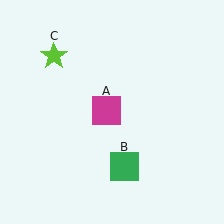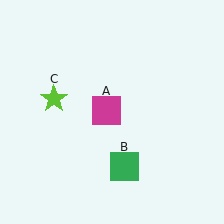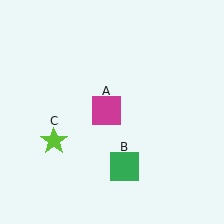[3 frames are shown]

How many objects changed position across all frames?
1 object changed position: lime star (object C).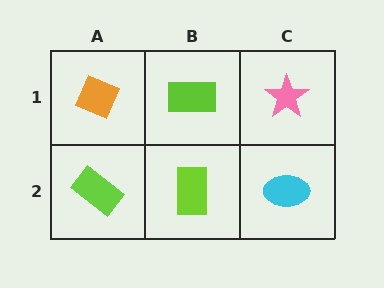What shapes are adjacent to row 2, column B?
A lime rectangle (row 1, column B), a lime rectangle (row 2, column A), a cyan ellipse (row 2, column C).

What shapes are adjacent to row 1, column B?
A lime rectangle (row 2, column B), an orange diamond (row 1, column A), a pink star (row 1, column C).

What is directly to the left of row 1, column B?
An orange diamond.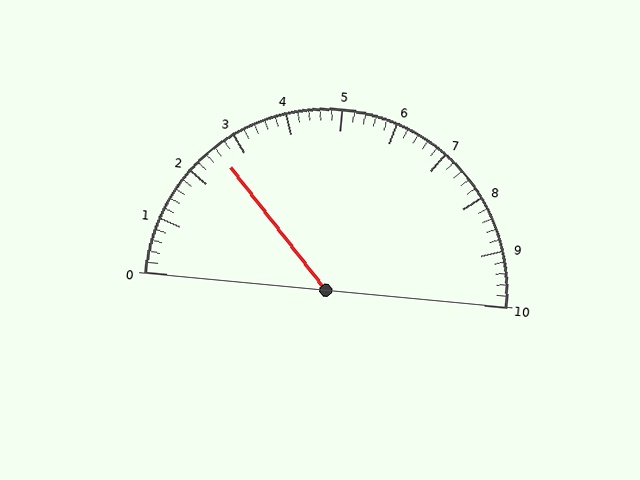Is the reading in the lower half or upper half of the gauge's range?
The reading is in the lower half of the range (0 to 10).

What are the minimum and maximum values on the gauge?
The gauge ranges from 0 to 10.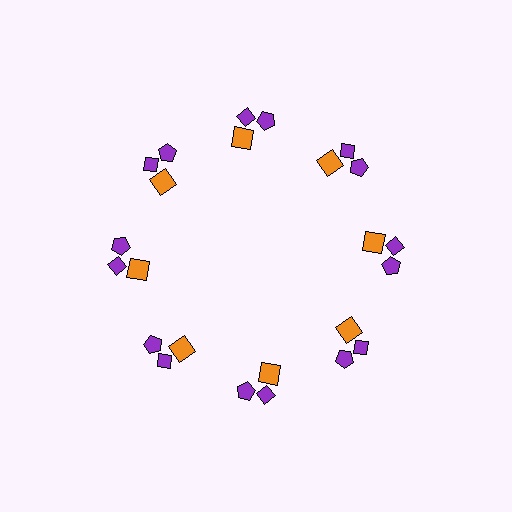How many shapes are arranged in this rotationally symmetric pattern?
There are 24 shapes, arranged in 8 groups of 3.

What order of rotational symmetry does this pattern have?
This pattern has 8-fold rotational symmetry.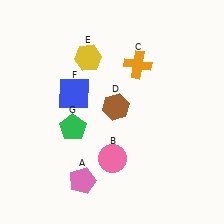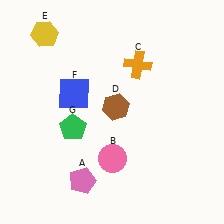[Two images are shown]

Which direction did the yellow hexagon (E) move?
The yellow hexagon (E) moved left.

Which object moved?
The yellow hexagon (E) moved left.